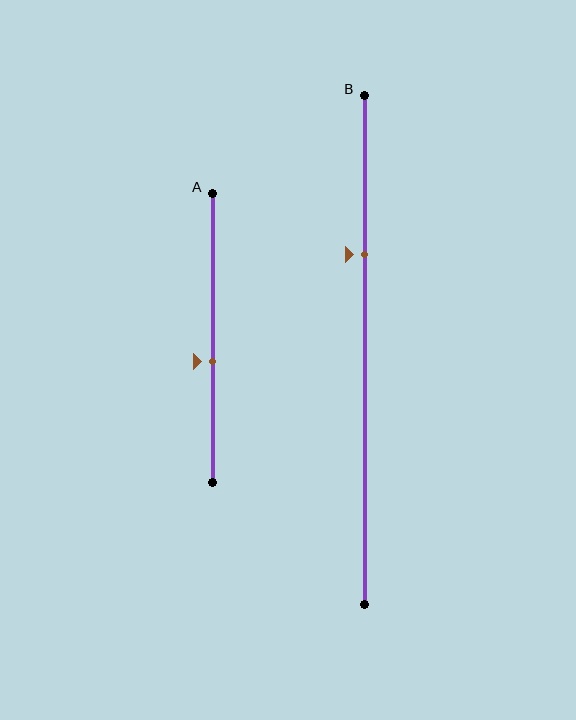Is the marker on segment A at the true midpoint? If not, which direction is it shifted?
No, the marker on segment A is shifted downward by about 8% of the segment length.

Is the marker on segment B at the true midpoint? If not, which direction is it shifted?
No, the marker on segment B is shifted upward by about 19% of the segment length.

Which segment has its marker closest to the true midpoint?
Segment A has its marker closest to the true midpoint.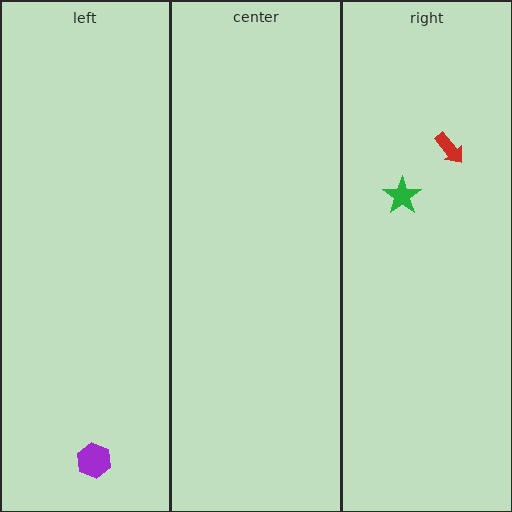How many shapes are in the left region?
1.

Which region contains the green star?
The right region.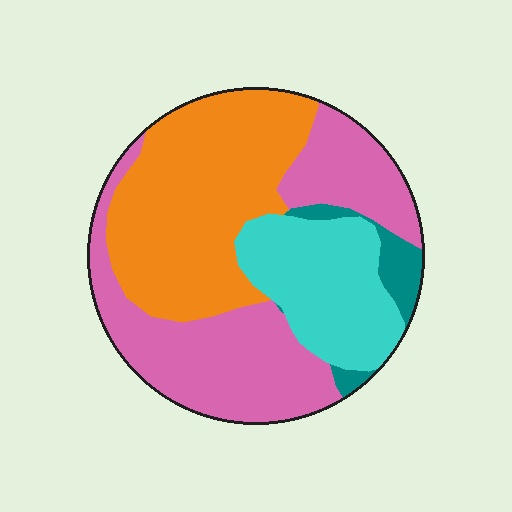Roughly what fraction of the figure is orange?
Orange takes up about three eighths (3/8) of the figure.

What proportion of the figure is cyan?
Cyan takes up about one fifth (1/5) of the figure.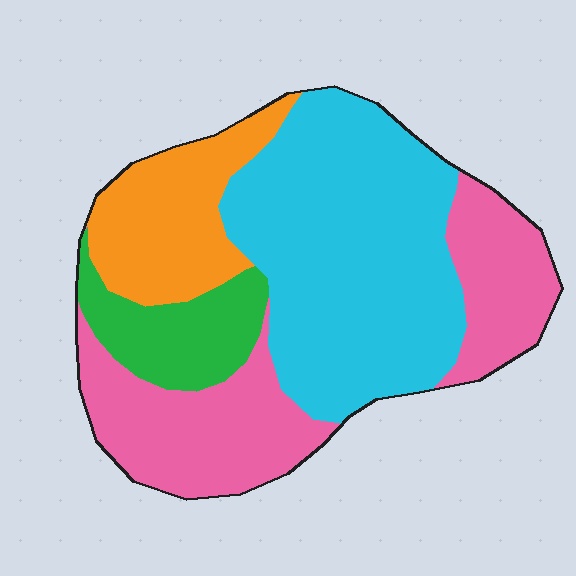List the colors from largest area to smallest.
From largest to smallest: cyan, pink, orange, green.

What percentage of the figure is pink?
Pink covers 30% of the figure.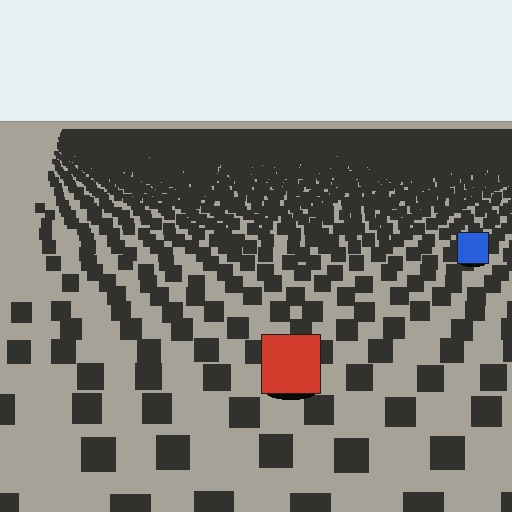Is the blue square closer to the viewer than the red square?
No. The red square is closer — you can tell from the texture gradient: the ground texture is coarser near it.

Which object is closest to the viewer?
The red square is closest. The texture marks near it are larger and more spread out.